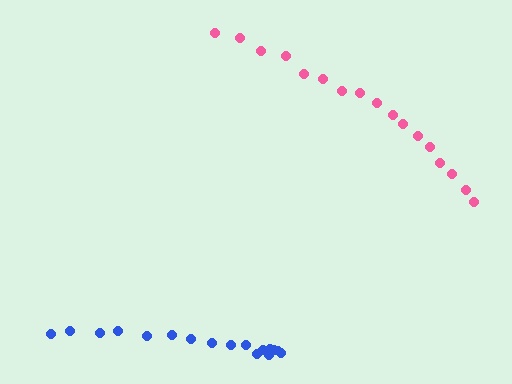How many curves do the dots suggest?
There are 2 distinct paths.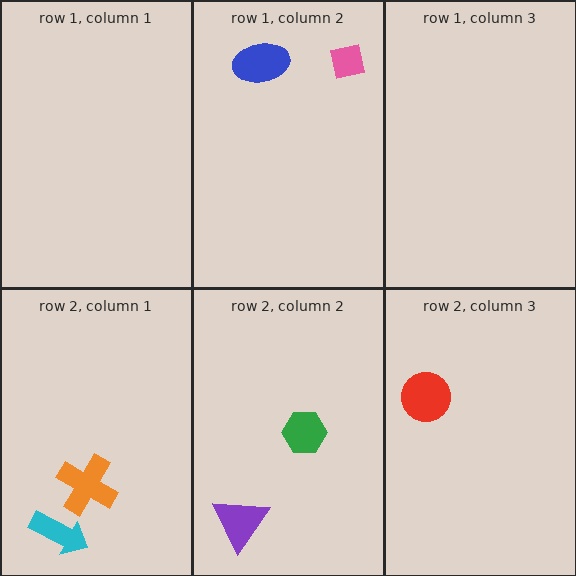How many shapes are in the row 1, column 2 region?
2.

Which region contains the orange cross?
The row 2, column 1 region.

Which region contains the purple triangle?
The row 2, column 2 region.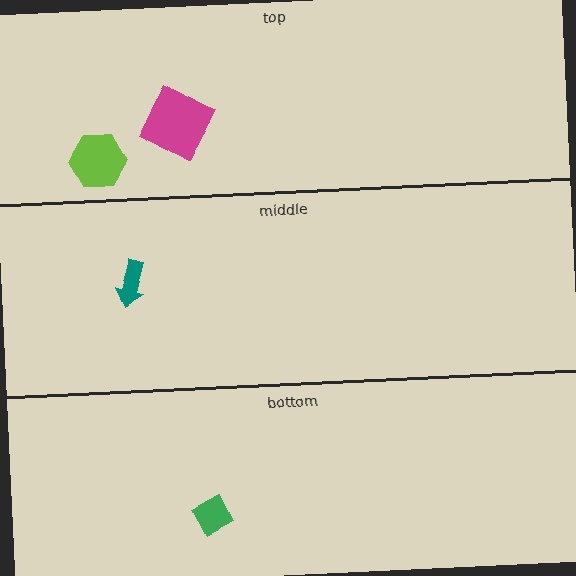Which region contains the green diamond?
The bottom region.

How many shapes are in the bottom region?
1.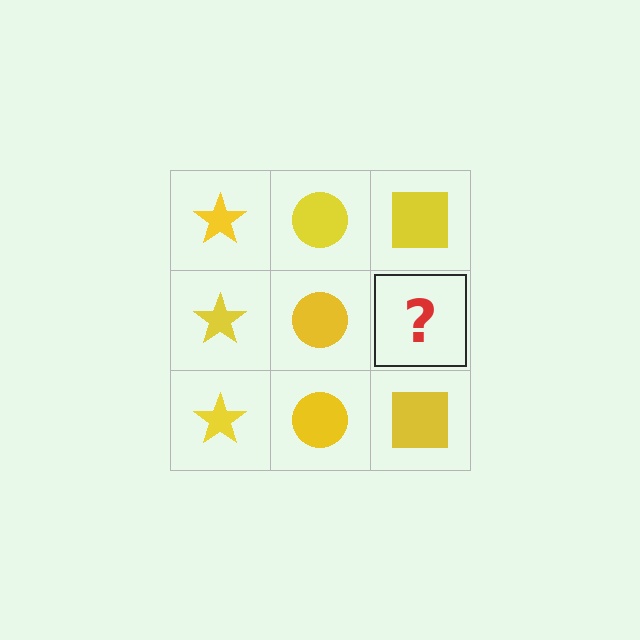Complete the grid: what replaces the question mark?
The question mark should be replaced with a yellow square.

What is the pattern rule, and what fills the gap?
The rule is that each column has a consistent shape. The gap should be filled with a yellow square.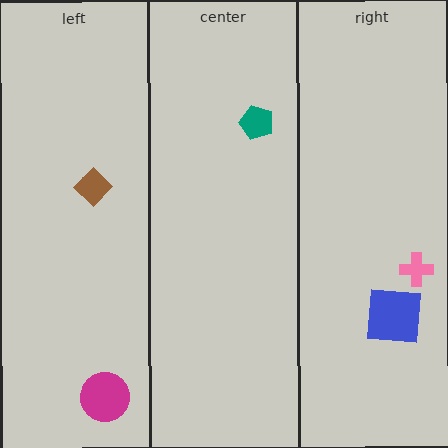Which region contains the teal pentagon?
The center region.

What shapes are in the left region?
The brown diamond, the magenta circle.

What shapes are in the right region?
The pink cross, the blue square.